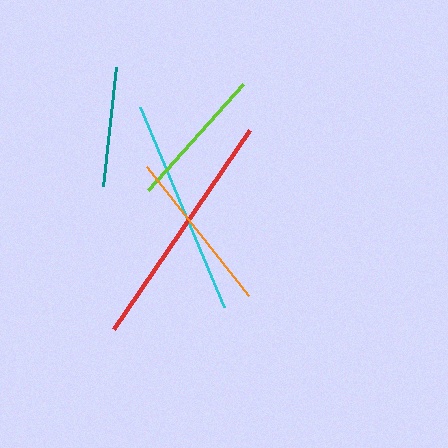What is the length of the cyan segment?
The cyan segment is approximately 217 pixels long.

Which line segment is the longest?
The red line is the longest at approximately 241 pixels.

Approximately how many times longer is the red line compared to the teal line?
The red line is approximately 2.0 times the length of the teal line.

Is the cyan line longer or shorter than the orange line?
The cyan line is longer than the orange line.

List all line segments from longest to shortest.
From longest to shortest: red, cyan, orange, lime, teal.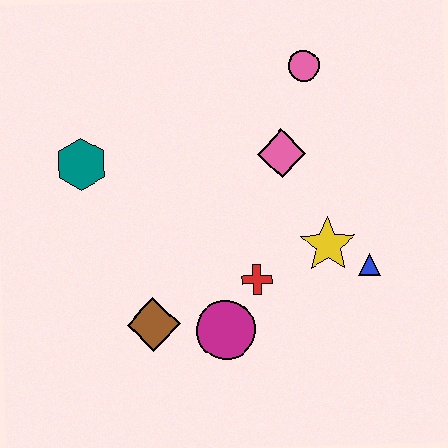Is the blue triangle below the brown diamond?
No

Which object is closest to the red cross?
The magenta circle is closest to the red cross.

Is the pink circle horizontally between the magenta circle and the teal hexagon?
No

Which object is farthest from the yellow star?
The teal hexagon is farthest from the yellow star.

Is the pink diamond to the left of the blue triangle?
Yes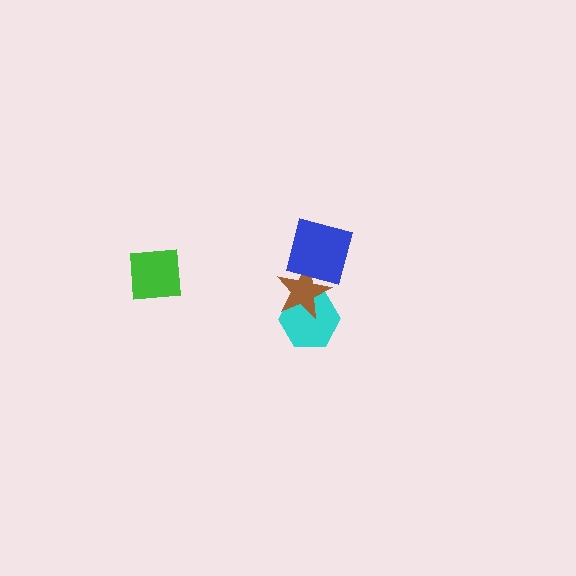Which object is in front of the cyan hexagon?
The brown star is in front of the cyan hexagon.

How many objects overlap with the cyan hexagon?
1 object overlaps with the cyan hexagon.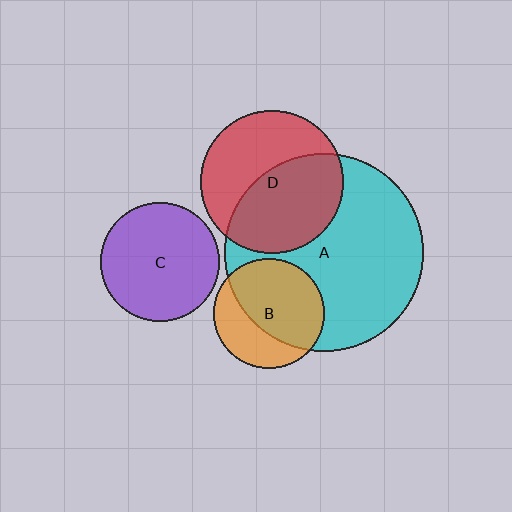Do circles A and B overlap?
Yes.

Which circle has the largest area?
Circle A (cyan).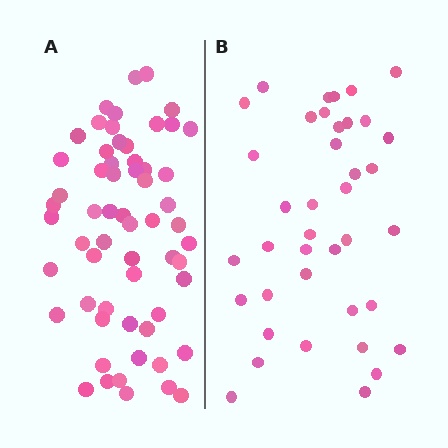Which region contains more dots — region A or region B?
Region A (the left region) has more dots.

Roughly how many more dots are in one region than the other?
Region A has approximately 20 more dots than region B.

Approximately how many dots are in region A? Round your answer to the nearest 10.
About 60 dots.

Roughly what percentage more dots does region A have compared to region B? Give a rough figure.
About 55% more.